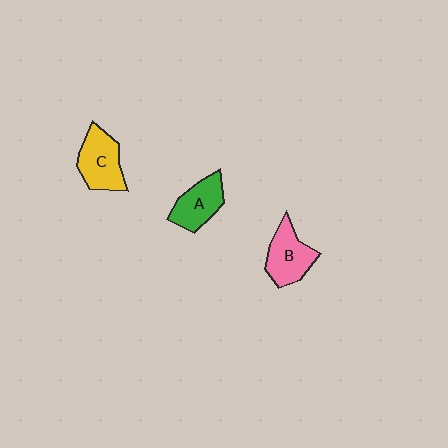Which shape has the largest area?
Shape C (yellow).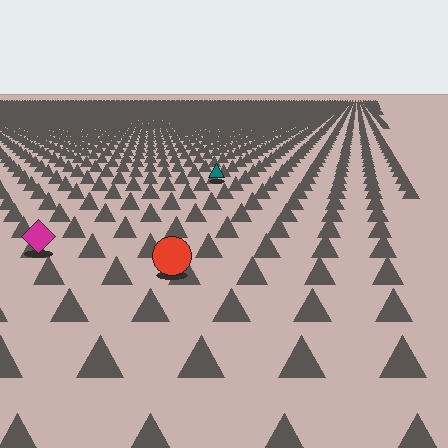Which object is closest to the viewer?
The red circle is closest. The texture marks near it are larger and more spread out.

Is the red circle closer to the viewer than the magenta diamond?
Yes. The red circle is closer — you can tell from the texture gradient: the ground texture is coarser near it.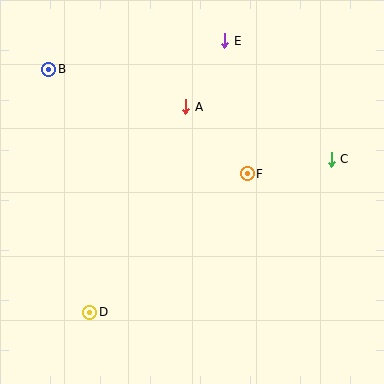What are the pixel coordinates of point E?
Point E is at (225, 41).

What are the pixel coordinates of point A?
Point A is at (186, 107).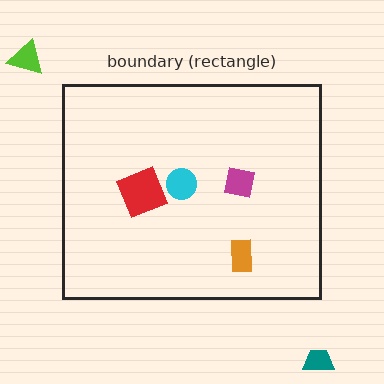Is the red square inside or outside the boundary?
Inside.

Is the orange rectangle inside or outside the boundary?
Inside.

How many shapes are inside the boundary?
4 inside, 2 outside.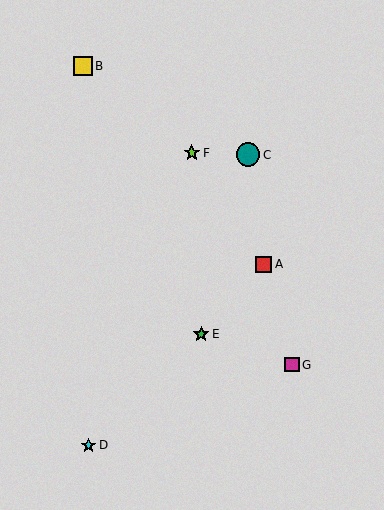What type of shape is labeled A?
Shape A is a red square.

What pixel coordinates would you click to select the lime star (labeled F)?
Click at (192, 153) to select the lime star F.